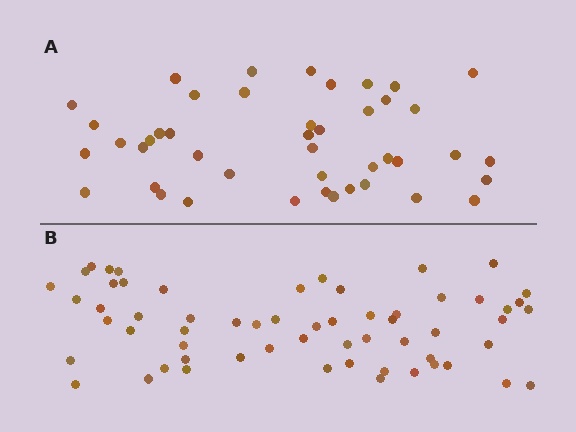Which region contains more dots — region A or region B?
Region B (the bottom region) has more dots.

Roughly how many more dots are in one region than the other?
Region B has approximately 15 more dots than region A.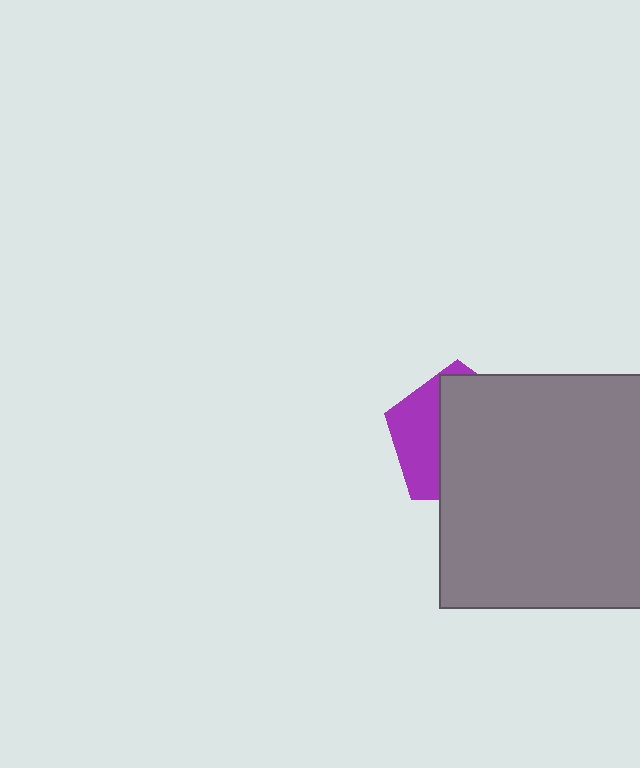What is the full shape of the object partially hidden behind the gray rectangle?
The partially hidden object is a purple pentagon.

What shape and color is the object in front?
The object in front is a gray rectangle.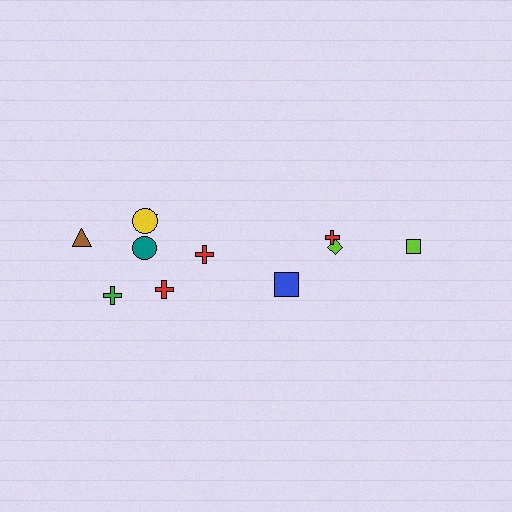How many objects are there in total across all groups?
There are 11 objects.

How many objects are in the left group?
There are 7 objects.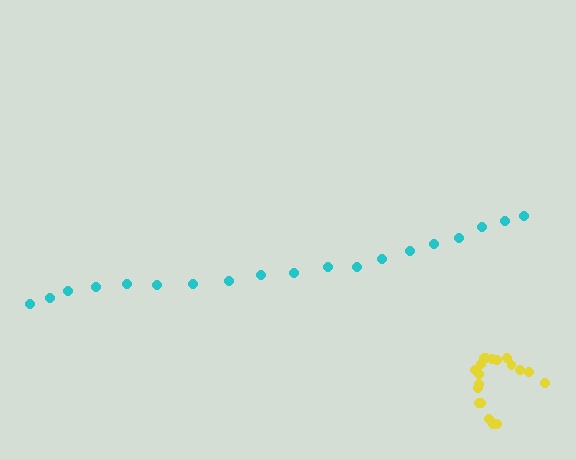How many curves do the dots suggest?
There are 2 distinct paths.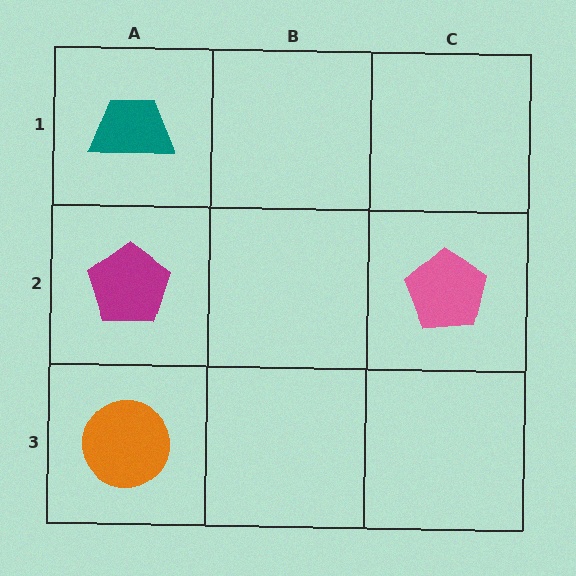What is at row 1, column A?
A teal trapezoid.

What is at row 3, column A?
An orange circle.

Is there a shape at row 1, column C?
No, that cell is empty.